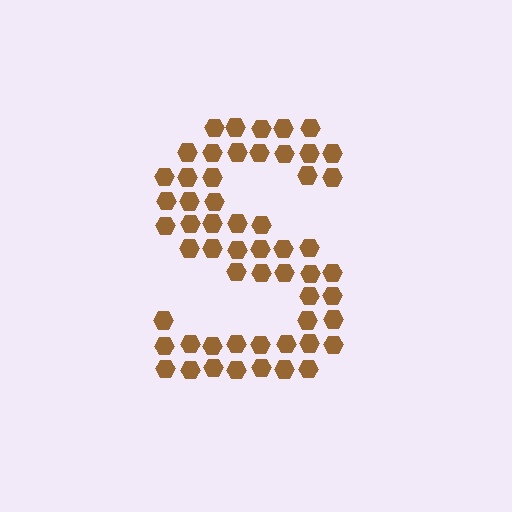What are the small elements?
The small elements are hexagons.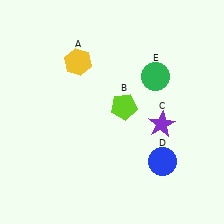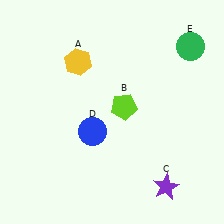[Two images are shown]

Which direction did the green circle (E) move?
The green circle (E) moved right.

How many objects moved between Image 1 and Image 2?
3 objects moved between the two images.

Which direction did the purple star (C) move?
The purple star (C) moved down.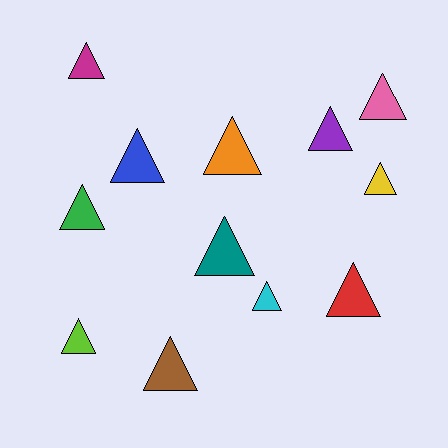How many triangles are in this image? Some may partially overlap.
There are 12 triangles.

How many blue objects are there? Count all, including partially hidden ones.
There is 1 blue object.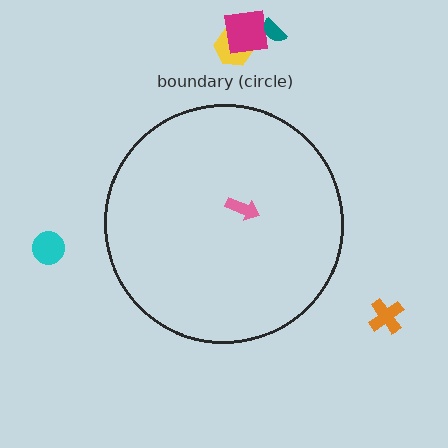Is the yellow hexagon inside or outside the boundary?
Outside.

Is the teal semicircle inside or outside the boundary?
Outside.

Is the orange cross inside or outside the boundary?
Outside.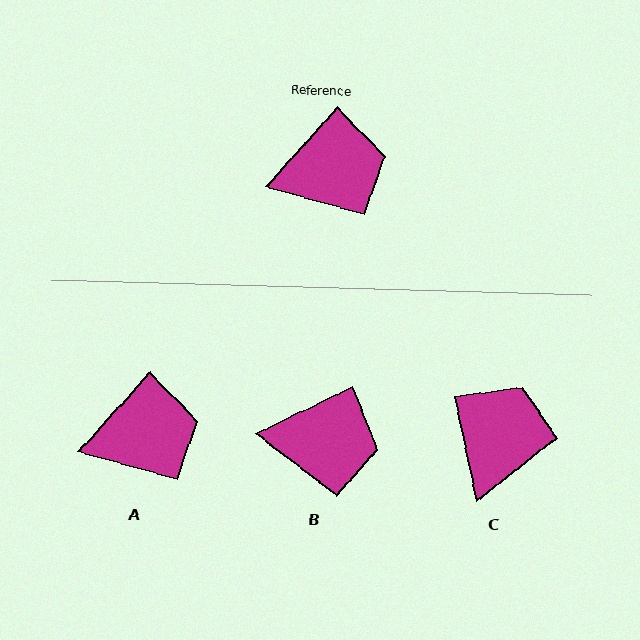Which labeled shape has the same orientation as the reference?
A.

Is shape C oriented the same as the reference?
No, it is off by about 54 degrees.